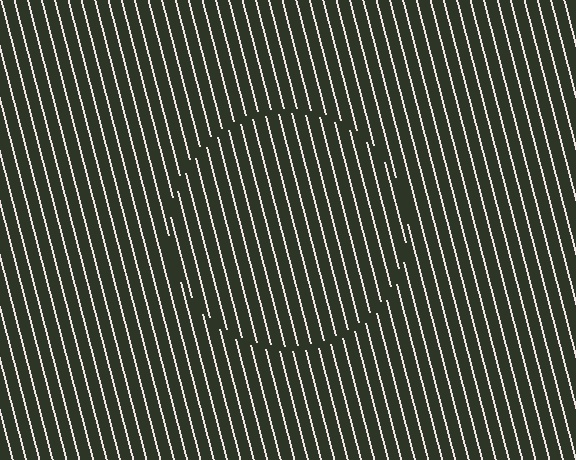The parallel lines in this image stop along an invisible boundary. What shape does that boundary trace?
An illusory circle. The interior of the shape contains the same grating, shifted by half a period — the contour is defined by the phase discontinuity where line-ends from the inner and outer gratings abut.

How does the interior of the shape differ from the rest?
The interior of the shape contains the same grating, shifted by half a period — the contour is defined by the phase discontinuity where line-ends from the inner and outer gratings abut.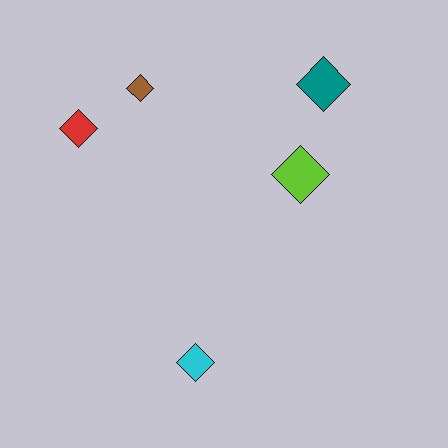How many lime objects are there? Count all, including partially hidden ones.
There is 1 lime object.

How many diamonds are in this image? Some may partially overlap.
There are 5 diamonds.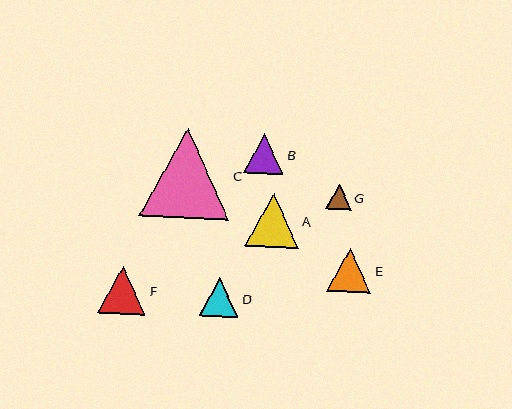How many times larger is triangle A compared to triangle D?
Triangle A is approximately 1.4 times the size of triangle D.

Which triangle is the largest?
Triangle C is the largest with a size of approximately 90 pixels.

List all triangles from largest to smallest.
From largest to smallest: C, A, F, E, B, D, G.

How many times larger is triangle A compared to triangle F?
Triangle A is approximately 1.1 times the size of triangle F.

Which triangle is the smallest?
Triangle G is the smallest with a size of approximately 25 pixels.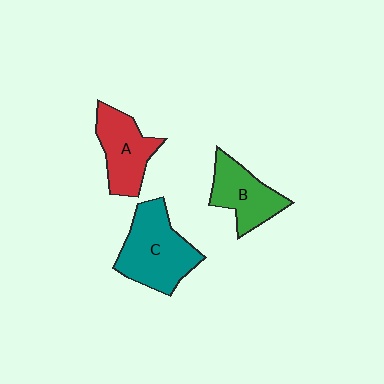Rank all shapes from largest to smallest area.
From largest to smallest: C (teal), A (red), B (green).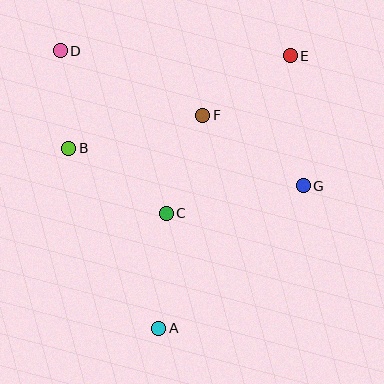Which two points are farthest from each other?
Points A and E are farthest from each other.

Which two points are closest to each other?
Points B and D are closest to each other.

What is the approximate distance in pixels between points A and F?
The distance between A and F is approximately 218 pixels.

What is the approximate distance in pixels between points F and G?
The distance between F and G is approximately 122 pixels.